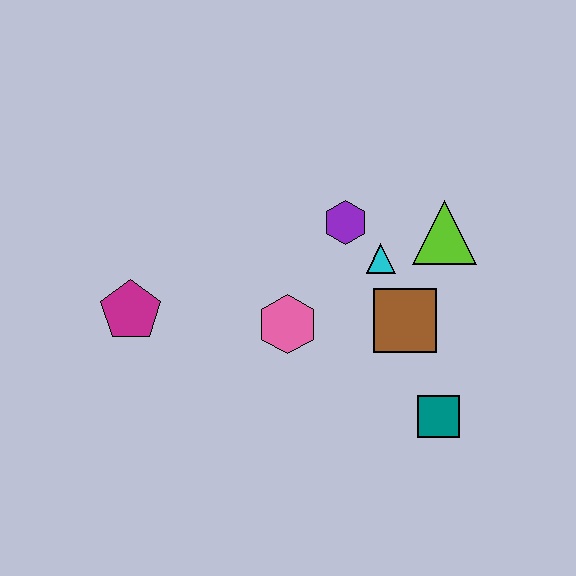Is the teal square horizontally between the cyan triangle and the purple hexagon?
No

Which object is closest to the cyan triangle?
The purple hexagon is closest to the cyan triangle.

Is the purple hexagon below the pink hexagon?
No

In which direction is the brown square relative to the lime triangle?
The brown square is below the lime triangle.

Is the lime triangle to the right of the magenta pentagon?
Yes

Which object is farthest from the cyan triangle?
The magenta pentagon is farthest from the cyan triangle.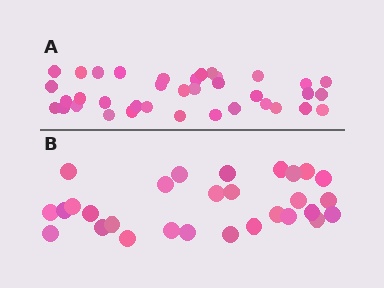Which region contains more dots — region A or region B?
Region A (the top region) has more dots.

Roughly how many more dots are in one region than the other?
Region A has roughly 8 or so more dots than region B.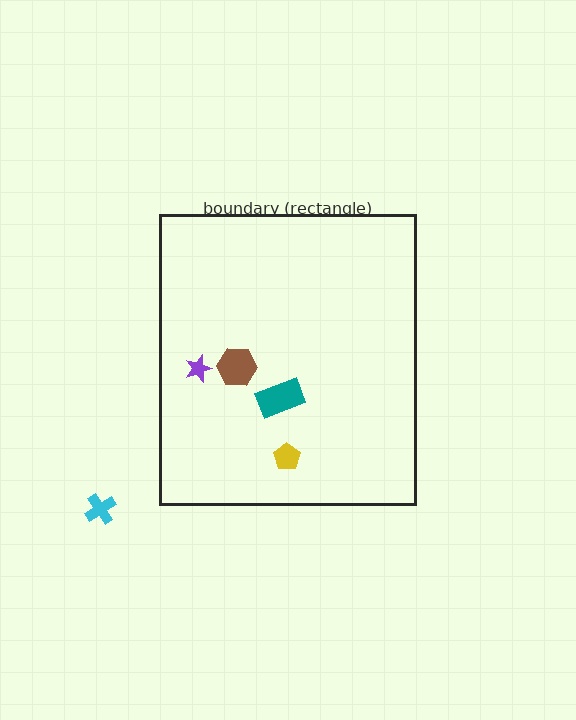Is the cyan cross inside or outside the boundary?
Outside.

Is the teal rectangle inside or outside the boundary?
Inside.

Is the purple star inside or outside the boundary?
Inside.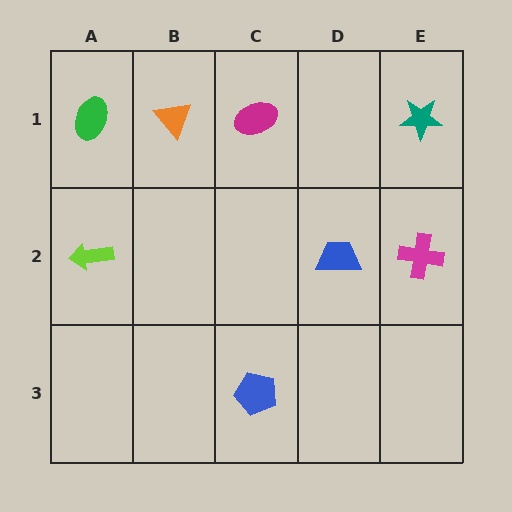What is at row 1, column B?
An orange triangle.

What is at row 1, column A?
A green ellipse.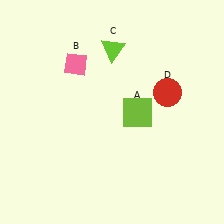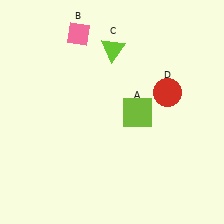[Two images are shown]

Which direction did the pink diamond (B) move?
The pink diamond (B) moved up.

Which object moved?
The pink diamond (B) moved up.